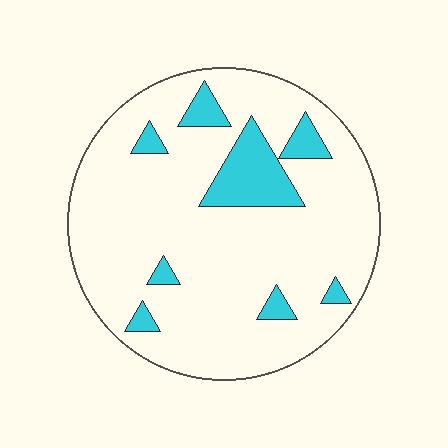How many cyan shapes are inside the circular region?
8.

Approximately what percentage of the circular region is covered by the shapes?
Approximately 15%.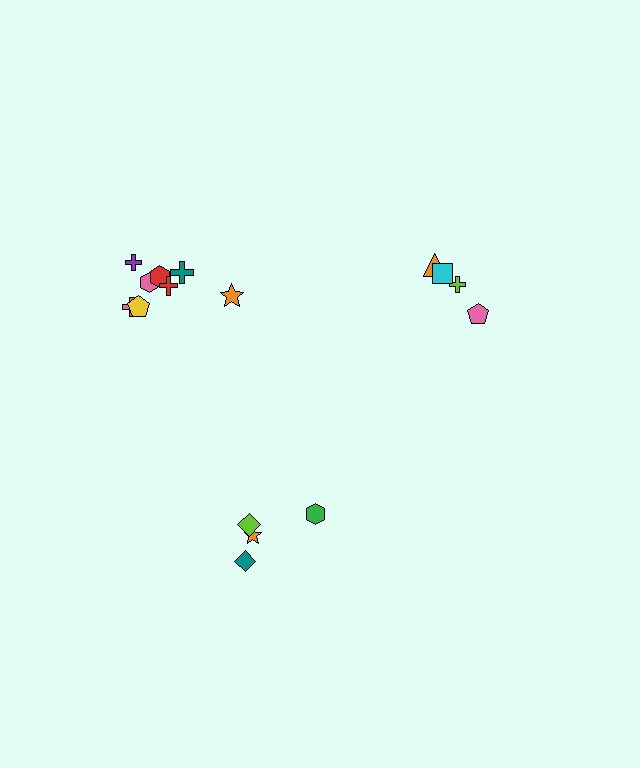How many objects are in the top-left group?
There are 8 objects.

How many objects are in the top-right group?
There are 4 objects.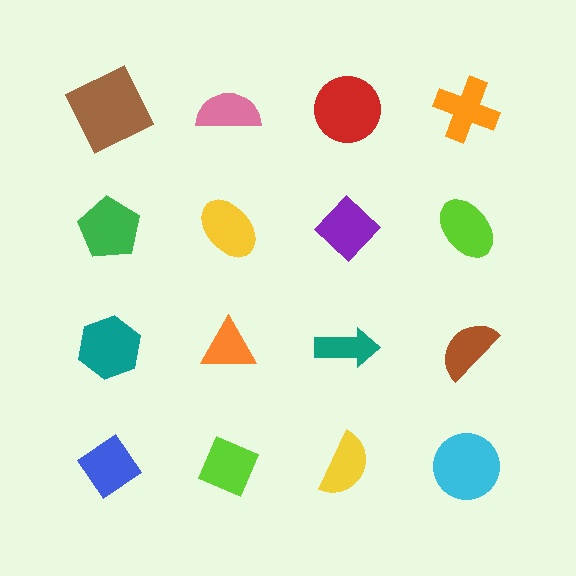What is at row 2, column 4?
A lime ellipse.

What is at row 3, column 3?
A teal arrow.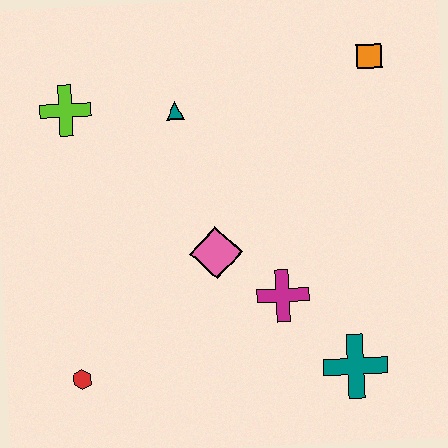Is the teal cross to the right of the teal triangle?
Yes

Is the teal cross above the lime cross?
No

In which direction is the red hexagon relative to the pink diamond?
The red hexagon is to the left of the pink diamond.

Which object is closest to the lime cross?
The teal triangle is closest to the lime cross.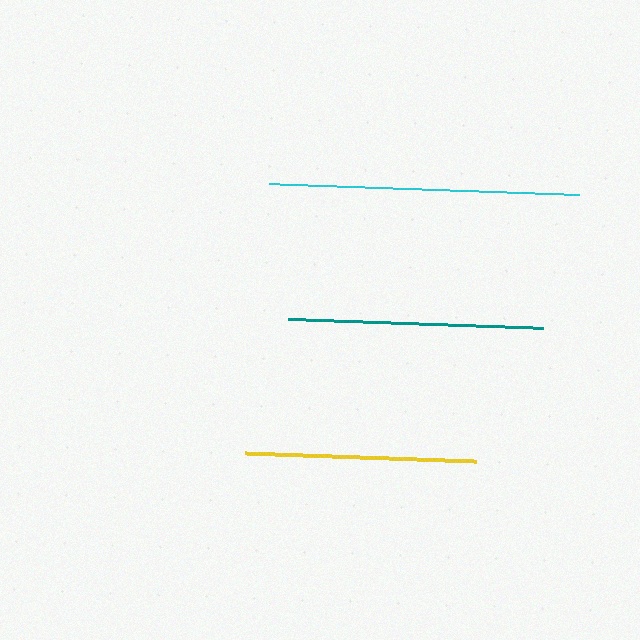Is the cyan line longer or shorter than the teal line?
The cyan line is longer than the teal line.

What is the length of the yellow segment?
The yellow segment is approximately 231 pixels long.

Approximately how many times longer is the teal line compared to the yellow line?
The teal line is approximately 1.1 times the length of the yellow line.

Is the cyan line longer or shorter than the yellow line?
The cyan line is longer than the yellow line.